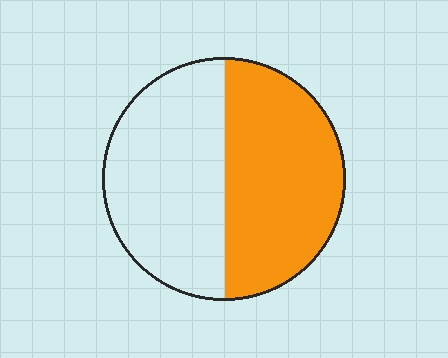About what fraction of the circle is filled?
About one half (1/2).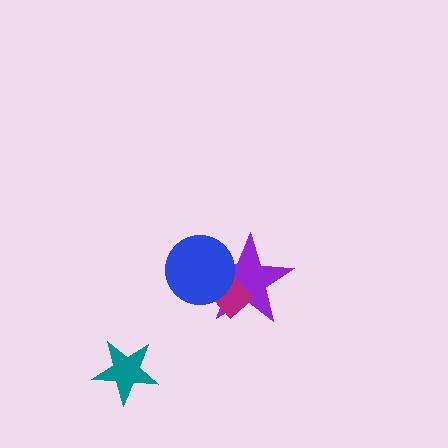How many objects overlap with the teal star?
0 objects overlap with the teal star.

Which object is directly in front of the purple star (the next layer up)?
The magenta rectangle is directly in front of the purple star.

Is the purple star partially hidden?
Yes, it is partially covered by another shape.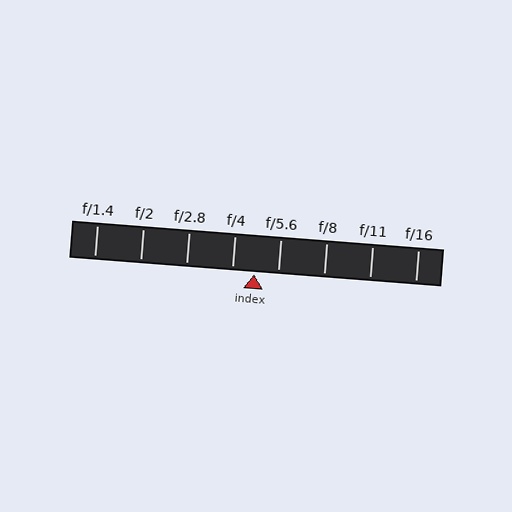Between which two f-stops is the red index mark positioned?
The index mark is between f/4 and f/5.6.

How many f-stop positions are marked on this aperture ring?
There are 8 f-stop positions marked.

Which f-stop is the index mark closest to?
The index mark is closest to f/4.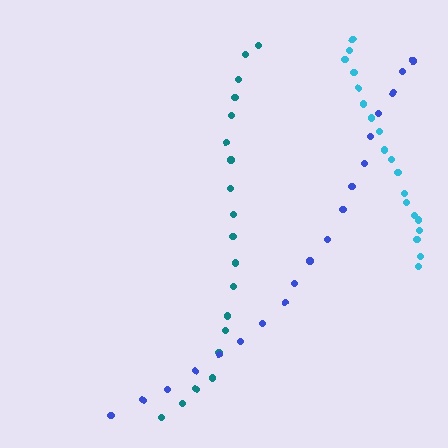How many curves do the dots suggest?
There are 3 distinct paths.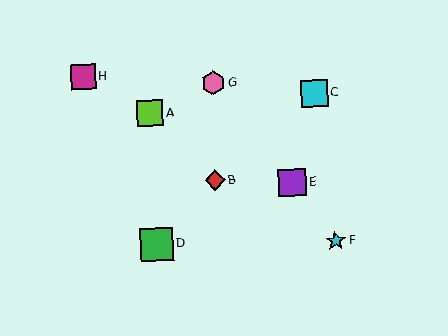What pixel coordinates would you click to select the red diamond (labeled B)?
Click at (215, 180) to select the red diamond B.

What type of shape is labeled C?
Shape C is a cyan square.